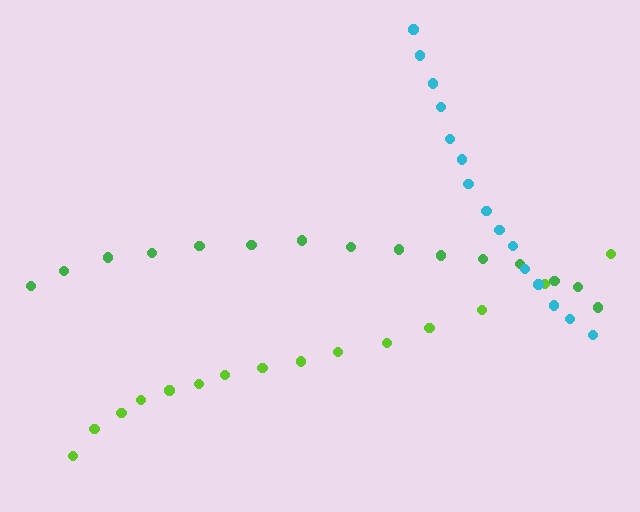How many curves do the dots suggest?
There are 3 distinct paths.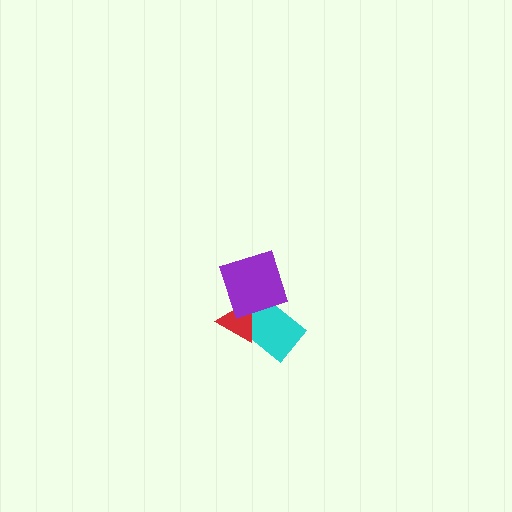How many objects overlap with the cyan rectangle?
2 objects overlap with the cyan rectangle.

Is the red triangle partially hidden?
Yes, it is partially covered by another shape.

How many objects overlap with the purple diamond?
2 objects overlap with the purple diamond.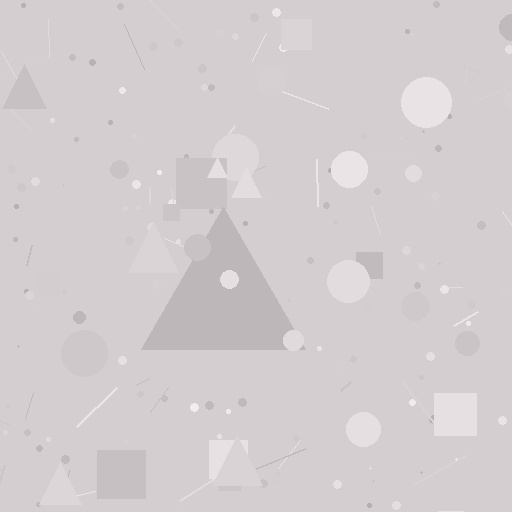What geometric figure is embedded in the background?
A triangle is embedded in the background.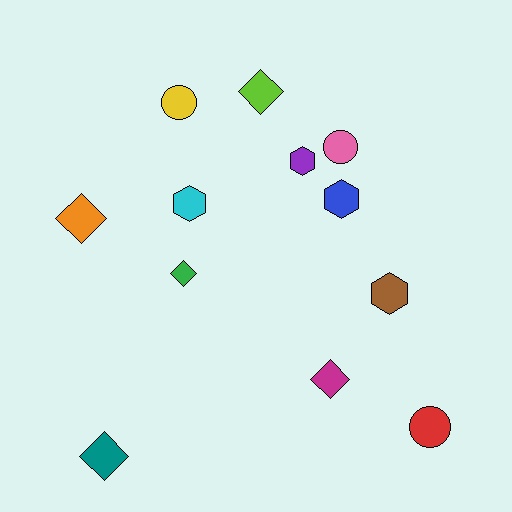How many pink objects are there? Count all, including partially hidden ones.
There is 1 pink object.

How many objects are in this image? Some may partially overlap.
There are 12 objects.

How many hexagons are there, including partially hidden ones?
There are 4 hexagons.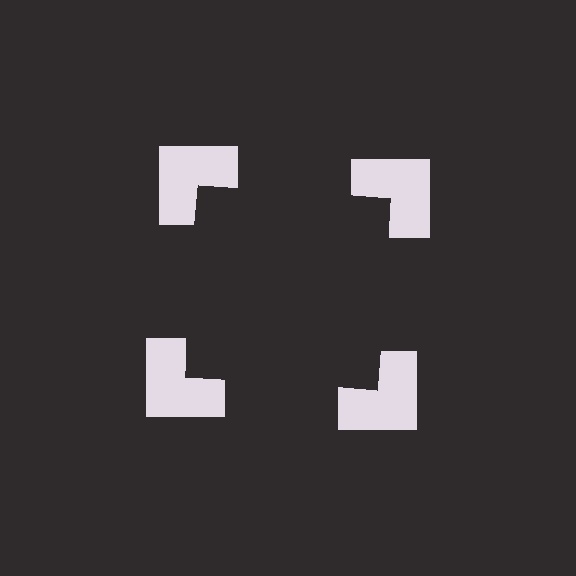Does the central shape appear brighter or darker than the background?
It typically appears slightly darker than the background, even though no actual brightness change is drawn.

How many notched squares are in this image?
There are 4 — one at each vertex of the illusory square.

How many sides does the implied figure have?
4 sides.